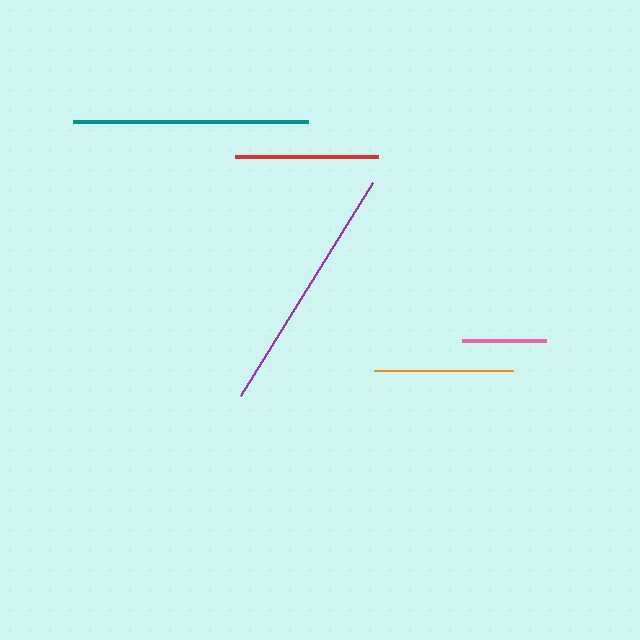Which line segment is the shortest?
The pink line is the shortest at approximately 84 pixels.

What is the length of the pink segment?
The pink segment is approximately 84 pixels long.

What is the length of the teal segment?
The teal segment is approximately 235 pixels long.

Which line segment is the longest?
The purple line is the longest at approximately 250 pixels.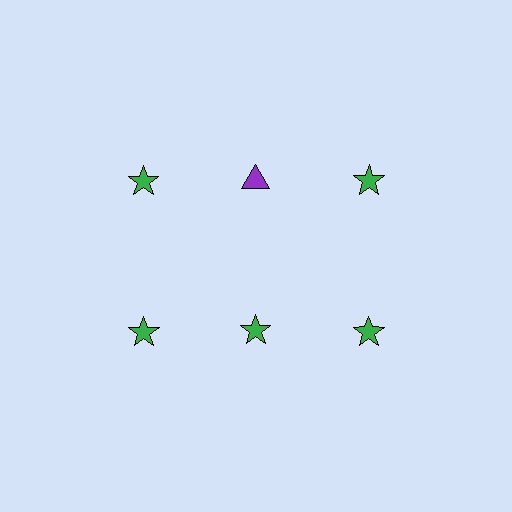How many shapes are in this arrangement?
There are 6 shapes arranged in a grid pattern.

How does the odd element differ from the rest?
It differs in both color (purple instead of green) and shape (triangle instead of star).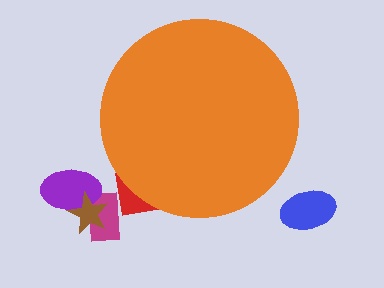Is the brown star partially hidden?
No, the brown star is fully visible.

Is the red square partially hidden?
Yes, the red square is partially hidden behind the orange circle.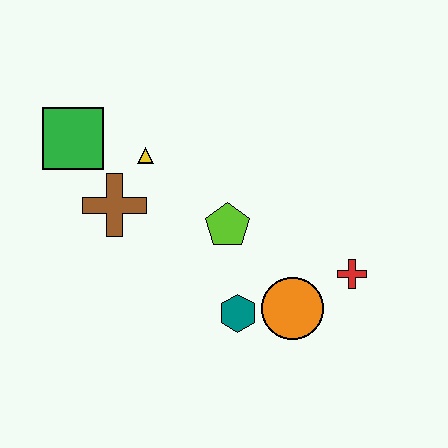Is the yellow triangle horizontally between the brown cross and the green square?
No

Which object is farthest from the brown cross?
The red cross is farthest from the brown cross.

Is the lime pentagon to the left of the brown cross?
No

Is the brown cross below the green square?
Yes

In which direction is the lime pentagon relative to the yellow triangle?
The lime pentagon is to the right of the yellow triangle.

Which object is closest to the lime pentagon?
The teal hexagon is closest to the lime pentagon.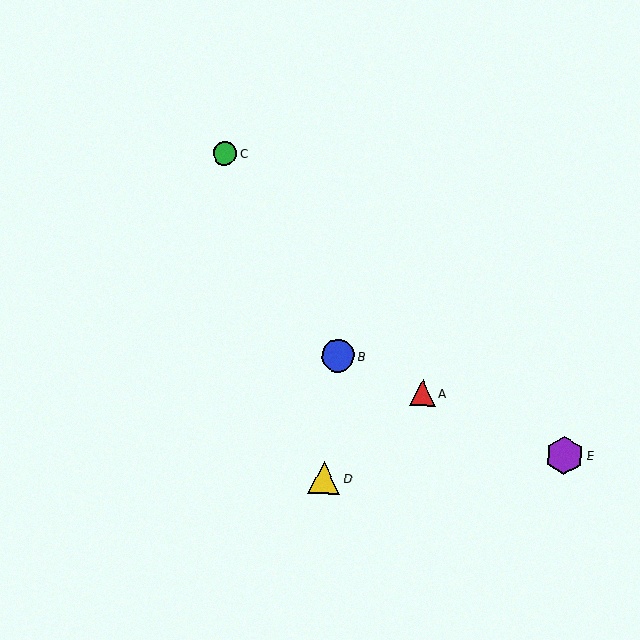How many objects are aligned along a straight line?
3 objects (A, B, E) are aligned along a straight line.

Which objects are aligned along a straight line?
Objects A, B, E are aligned along a straight line.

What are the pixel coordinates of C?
Object C is at (225, 153).